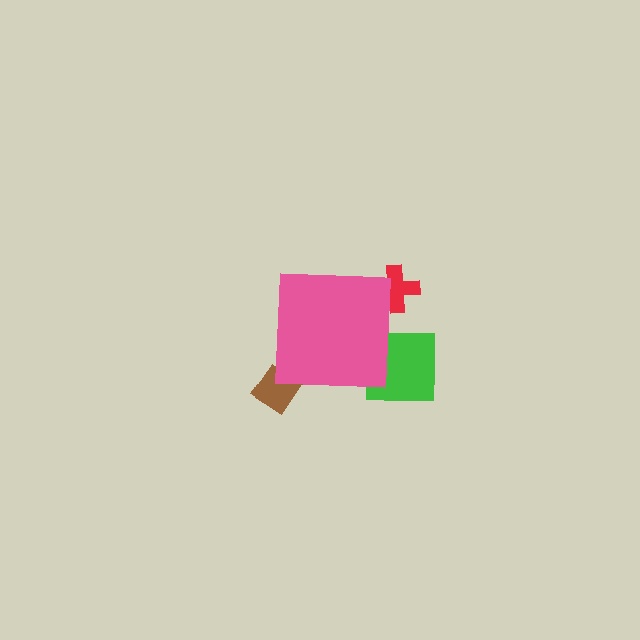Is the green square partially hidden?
Yes, the green square is partially hidden behind the pink square.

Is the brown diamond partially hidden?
Yes, the brown diamond is partially hidden behind the pink square.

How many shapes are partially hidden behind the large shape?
3 shapes are partially hidden.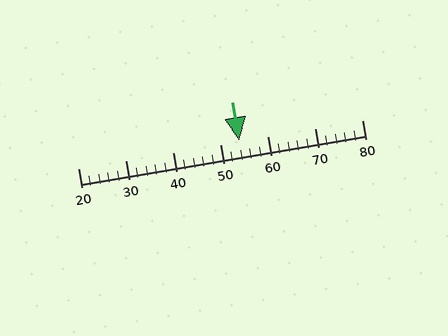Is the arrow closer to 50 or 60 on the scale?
The arrow is closer to 50.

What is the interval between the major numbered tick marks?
The major tick marks are spaced 10 units apart.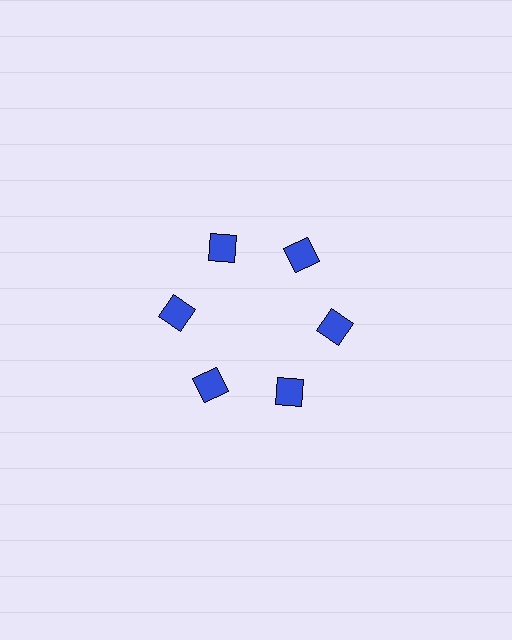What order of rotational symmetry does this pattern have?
This pattern has 6-fold rotational symmetry.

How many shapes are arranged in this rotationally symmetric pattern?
There are 6 shapes, arranged in 6 groups of 1.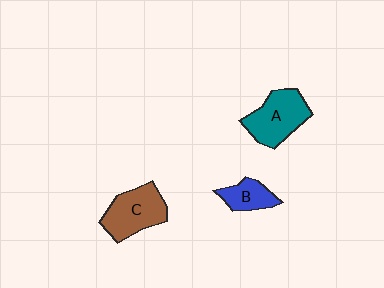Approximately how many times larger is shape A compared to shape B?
Approximately 1.8 times.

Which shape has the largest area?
Shape A (teal).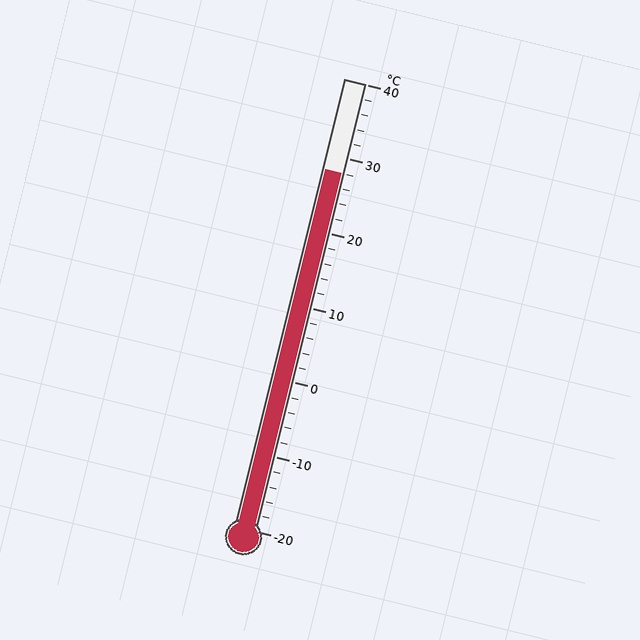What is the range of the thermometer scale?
The thermometer scale ranges from -20°C to 40°C.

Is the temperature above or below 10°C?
The temperature is above 10°C.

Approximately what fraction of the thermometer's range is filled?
The thermometer is filled to approximately 80% of its range.